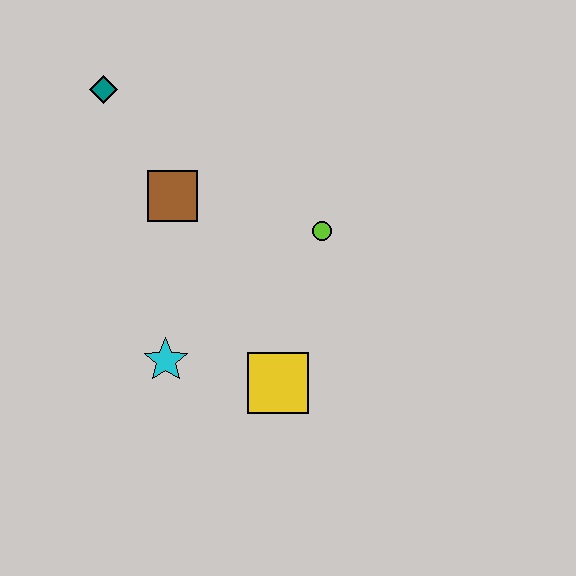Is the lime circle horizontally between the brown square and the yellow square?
No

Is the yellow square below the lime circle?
Yes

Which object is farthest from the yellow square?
The teal diamond is farthest from the yellow square.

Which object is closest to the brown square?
The teal diamond is closest to the brown square.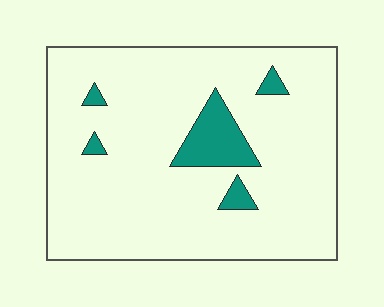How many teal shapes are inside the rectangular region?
5.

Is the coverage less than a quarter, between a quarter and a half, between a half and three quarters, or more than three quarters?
Less than a quarter.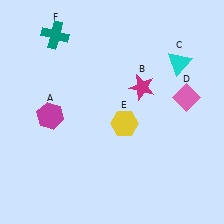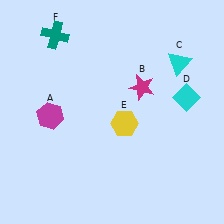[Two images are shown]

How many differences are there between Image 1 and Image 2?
There is 1 difference between the two images.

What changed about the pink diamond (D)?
In Image 1, D is pink. In Image 2, it changed to cyan.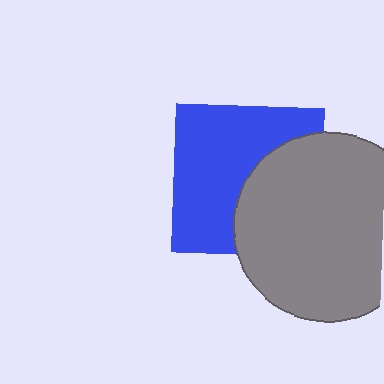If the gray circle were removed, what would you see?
You would see the complete blue square.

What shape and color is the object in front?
The object in front is a gray circle.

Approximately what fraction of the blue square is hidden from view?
Roughly 41% of the blue square is hidden behind the gray circle.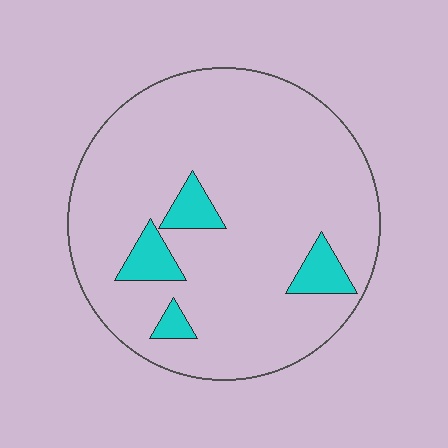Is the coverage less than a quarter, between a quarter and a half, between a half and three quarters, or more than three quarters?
Less than a quarter.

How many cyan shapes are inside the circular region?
4.